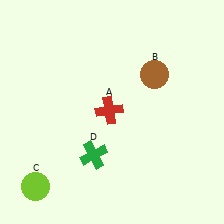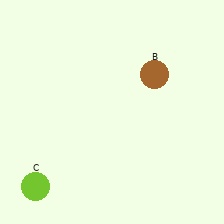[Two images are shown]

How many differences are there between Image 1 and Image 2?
There are 2 differences between the two images.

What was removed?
The green cross (D), the red cross (A) were removed in Image 2.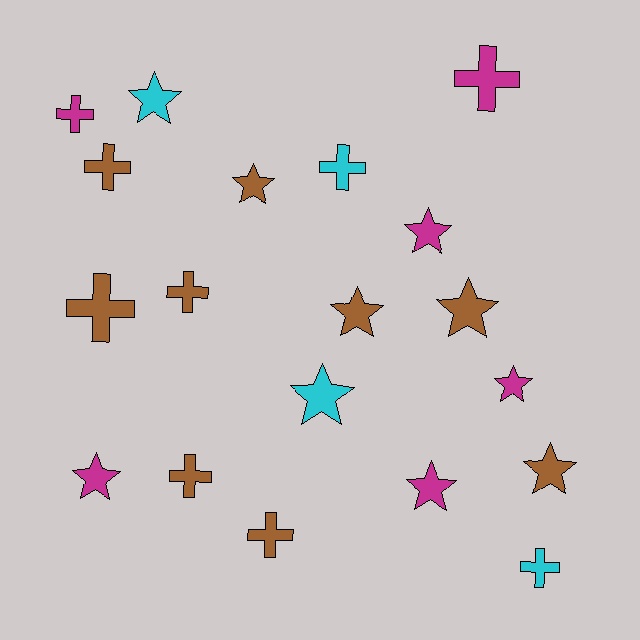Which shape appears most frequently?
Star, with 10 objects.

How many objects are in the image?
There are 19 objects.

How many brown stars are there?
There are 4 brown stars.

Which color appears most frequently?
Brown, with 9 objects.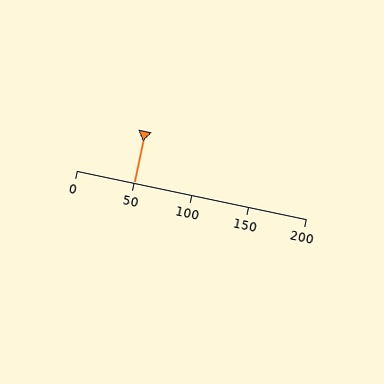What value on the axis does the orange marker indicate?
The marker indicates approximately 50.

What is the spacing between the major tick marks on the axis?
The major ticks are spaced 50 apart.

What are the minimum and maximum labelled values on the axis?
The axis runs from 0 to 200.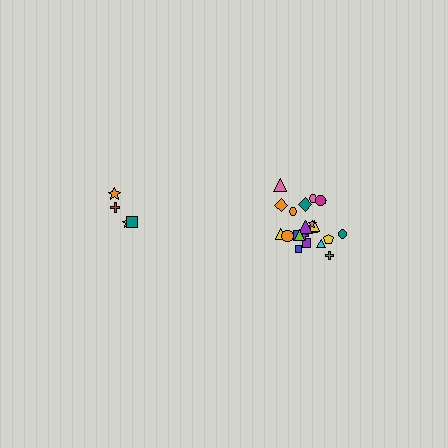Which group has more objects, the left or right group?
The right group.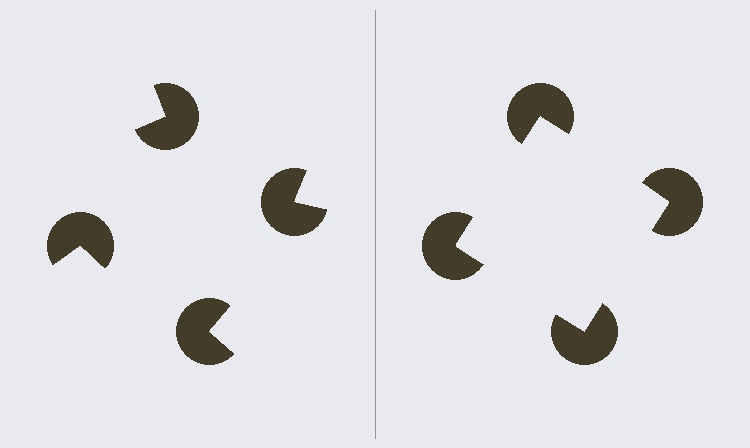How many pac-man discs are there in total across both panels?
8 — 4 on each side.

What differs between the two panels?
The pac-man discs are positioned identically on both sides; only the wedge orientations differ. On the right they align to a square; on the left they are misaligned.